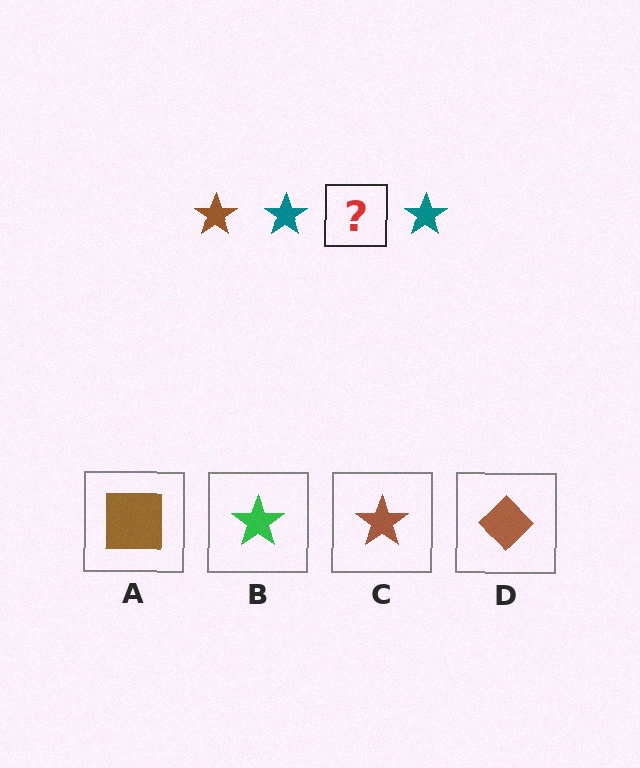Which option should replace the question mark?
Option C.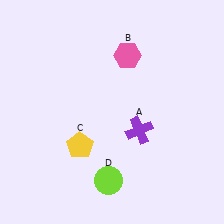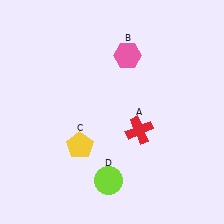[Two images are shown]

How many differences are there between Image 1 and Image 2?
There is 1 difference between the two images.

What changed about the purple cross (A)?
In Image 1, A is purple. In Image 2, it changed to red.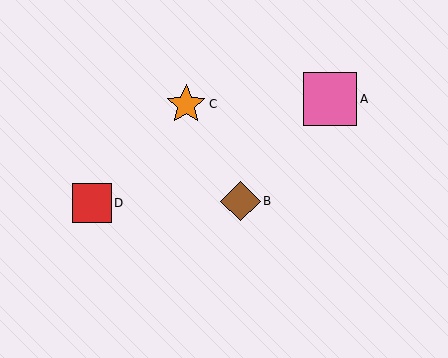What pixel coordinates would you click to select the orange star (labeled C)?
Click at (186, 104) to select the orange star C.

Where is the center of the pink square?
The center of the pink square is at (330, 99).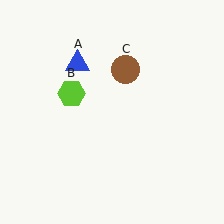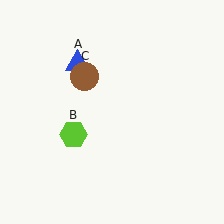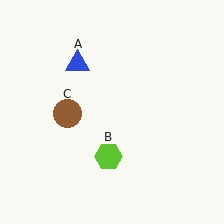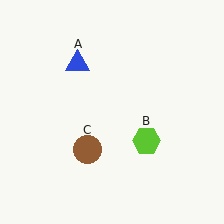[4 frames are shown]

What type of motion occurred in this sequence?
The lime hexagon (object B), brown circle (object C) rotated counterclockwise around the center of the scene.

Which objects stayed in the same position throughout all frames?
Blue triangle (object A) remained stationary.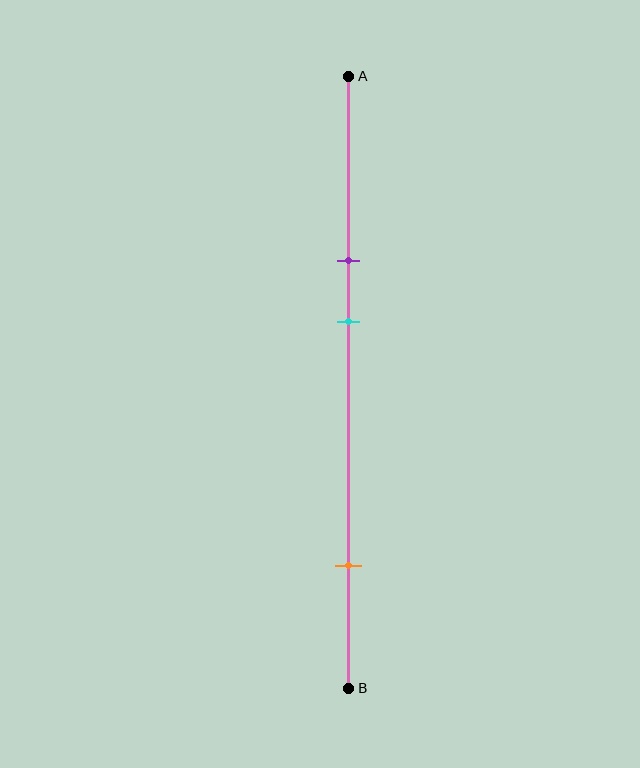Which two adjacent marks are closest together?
The purple and cyan marks are the closest adjacent pair.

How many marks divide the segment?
There are 3 marks dividing the segment.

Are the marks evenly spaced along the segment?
No, the marks are not evenly spaced.